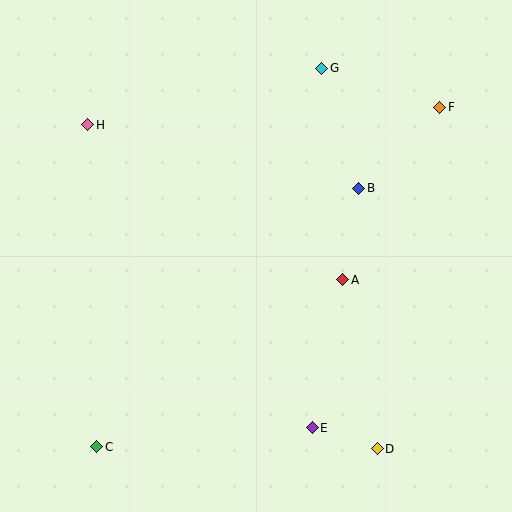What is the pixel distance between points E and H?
The distance between E and H is 377 pixels.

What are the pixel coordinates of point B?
Point B is at (359, 188).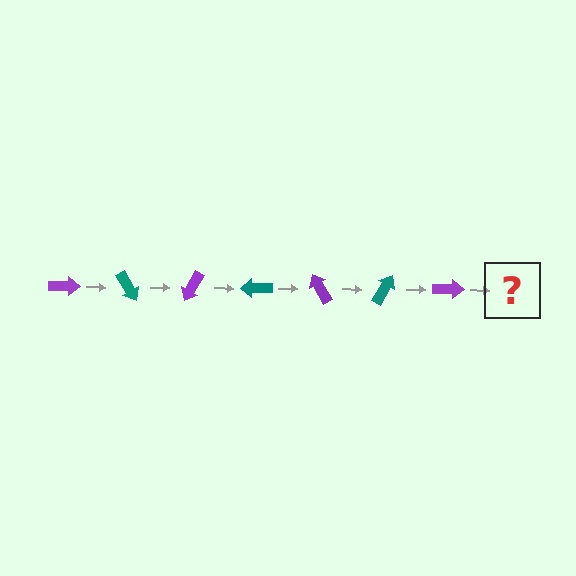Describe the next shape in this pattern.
It should be a teal arrow, rotated 420 degrees from the start.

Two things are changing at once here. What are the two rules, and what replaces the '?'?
The two rules are that it rotates 60 degrees each step and the color cycles through purple and teal. The '?' should be a teal arrow, rotated 420 degrees from the start.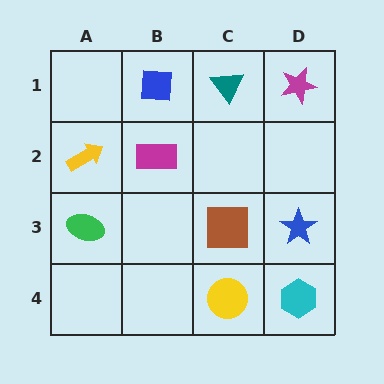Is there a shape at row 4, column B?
No, that cell is empty.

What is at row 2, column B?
A magenta rectangle.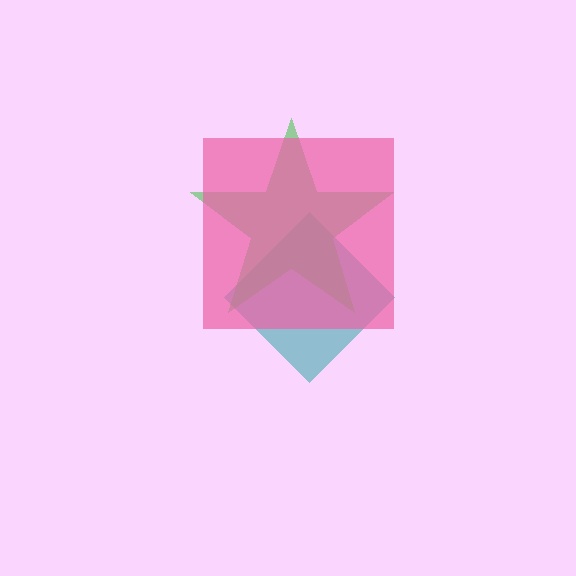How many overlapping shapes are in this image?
There are 3 overlapping shapes in the image.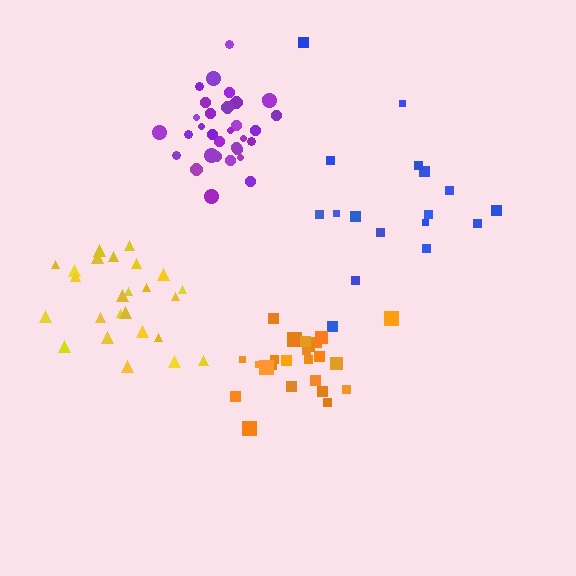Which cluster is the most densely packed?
Purple.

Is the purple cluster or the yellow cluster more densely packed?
Purple.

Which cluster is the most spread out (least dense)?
Blue.